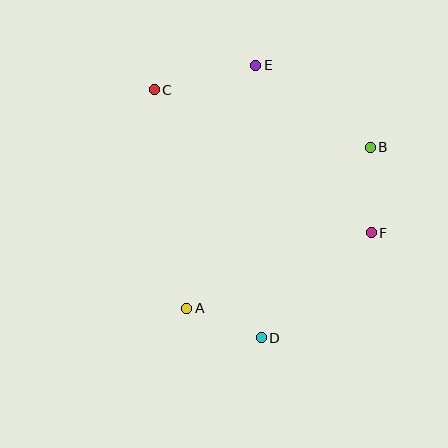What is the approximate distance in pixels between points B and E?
The distance between B and E is approximately 141 pixels.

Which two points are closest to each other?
Points A and D are closest to each other.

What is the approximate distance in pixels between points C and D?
The distance between C and D is approximately 270 pixels.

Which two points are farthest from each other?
Points D and E are farthest from each other.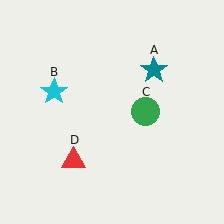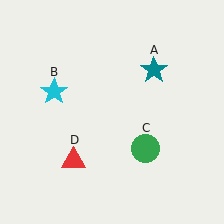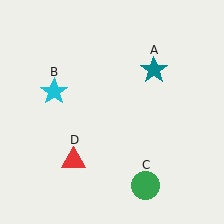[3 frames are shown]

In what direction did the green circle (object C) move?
The green circle (object C) moved down.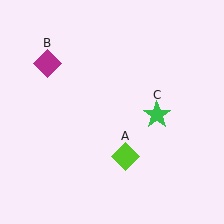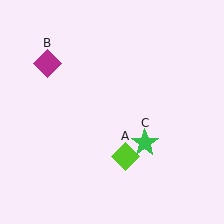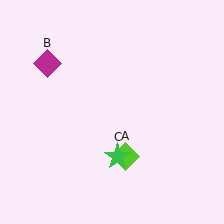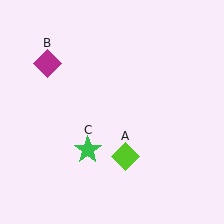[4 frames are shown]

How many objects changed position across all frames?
1 object changed position: green star (object C).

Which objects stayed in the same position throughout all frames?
Lime diamond (object A) and magenta diamond (object B) remained stationary.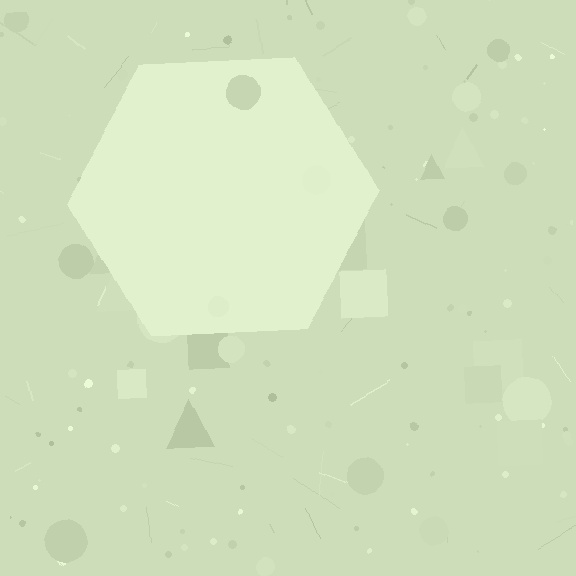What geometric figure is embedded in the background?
A hexagon is embedded in the background.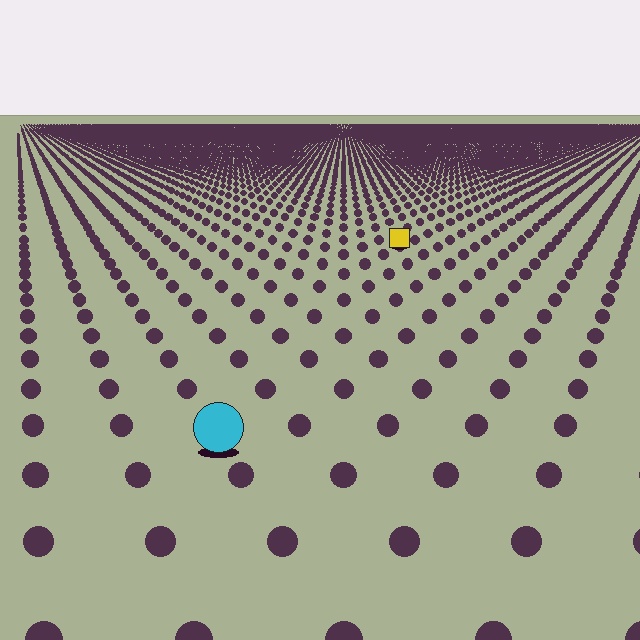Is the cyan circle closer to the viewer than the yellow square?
Yes. The cyan circle is closer — you can tell from the texture gradient: the ground texture is coarser near it.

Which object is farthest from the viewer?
The yellow square is farthest from the viewer. It appears smaller and the ground texture around it is denser.